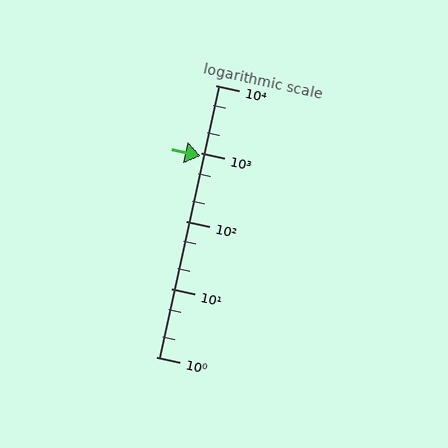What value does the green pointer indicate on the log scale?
The pointer indicates approximately 910.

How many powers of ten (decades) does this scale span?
The scale spans 4 decades, from 1 to 10000.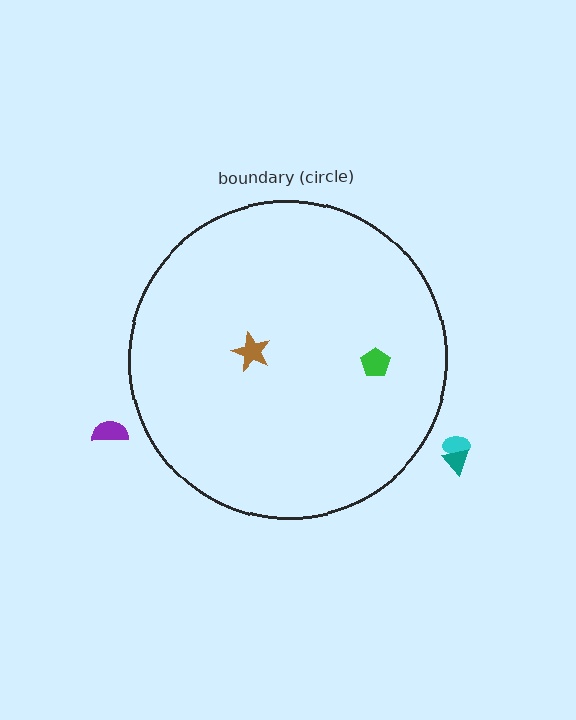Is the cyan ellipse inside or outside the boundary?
Outside.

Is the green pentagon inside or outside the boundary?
Inside.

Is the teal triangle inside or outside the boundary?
Outside.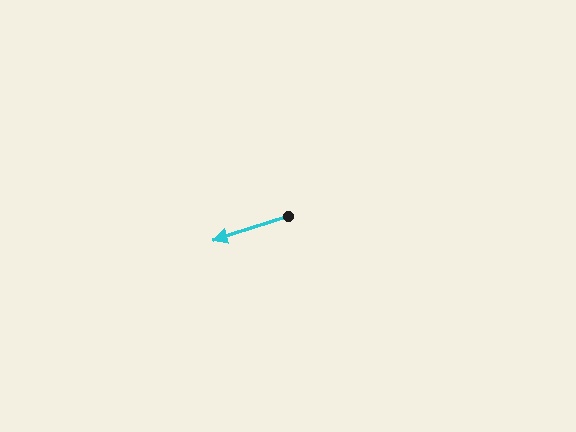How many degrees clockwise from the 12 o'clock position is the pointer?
Approximately 252 degrees.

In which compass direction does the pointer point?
West.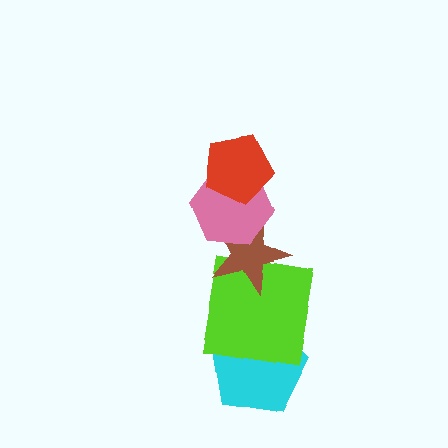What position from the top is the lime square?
The lime square is 4th from the top.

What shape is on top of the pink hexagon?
The red pentagon is on top of the pink hexagon.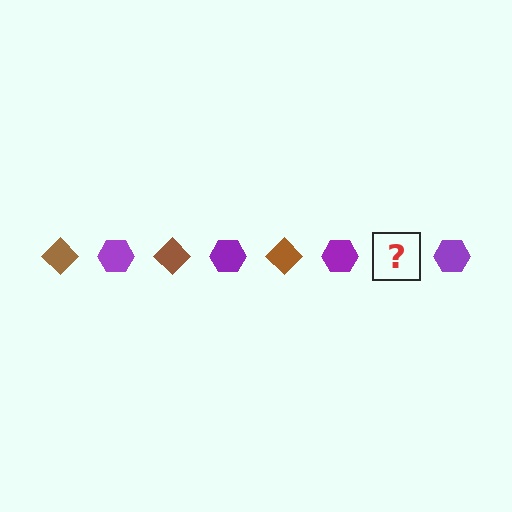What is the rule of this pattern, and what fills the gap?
The rule is that the pattern alternates between brown diamond and purple hexagon. The gap should be filled with a brown diamond.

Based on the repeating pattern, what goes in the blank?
The blank should be a brown diamond.